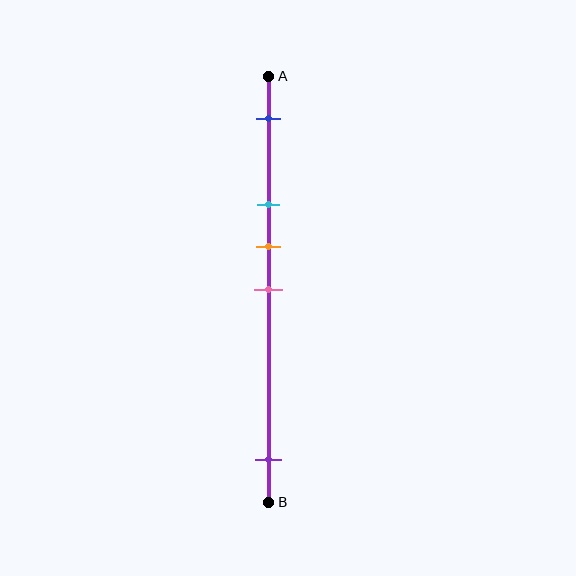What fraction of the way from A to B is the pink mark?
The pink mark is approximately 50% (0.5) of the way from A to B.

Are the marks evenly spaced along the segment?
No, the marks are not evenly spaced.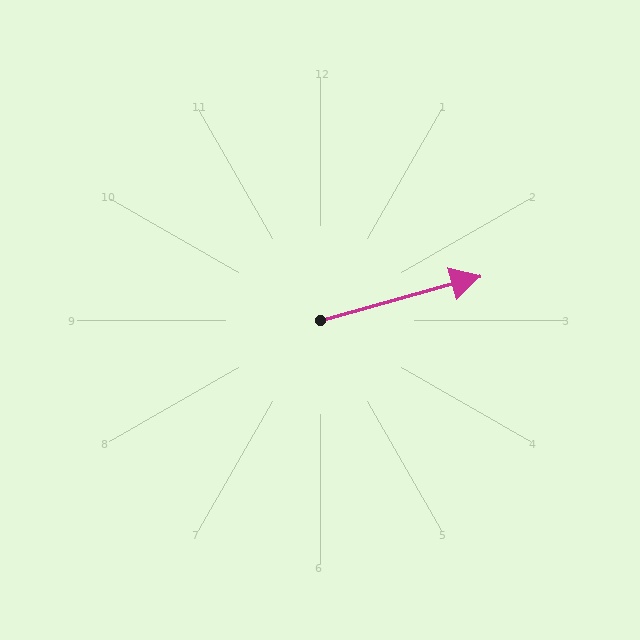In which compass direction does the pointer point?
East.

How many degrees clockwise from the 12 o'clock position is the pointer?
Approximately 75 degrees.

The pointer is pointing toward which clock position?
Roughly 2 o'clock.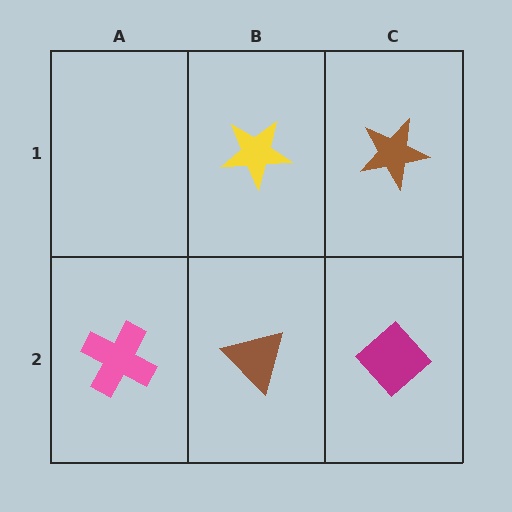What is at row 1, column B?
A yellow star.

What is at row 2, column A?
A pink cross.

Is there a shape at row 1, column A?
No, that cell is empty.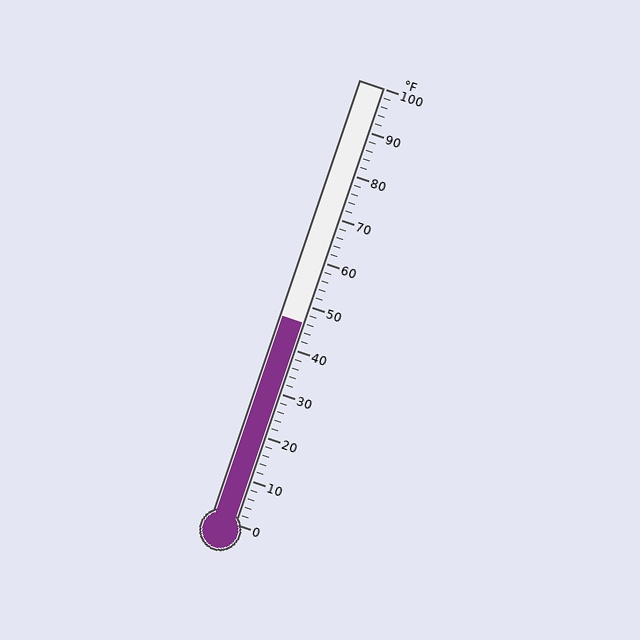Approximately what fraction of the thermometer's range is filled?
The thermometer is filled to approximately 45% of its range.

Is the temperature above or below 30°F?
The temperature is above 30°F.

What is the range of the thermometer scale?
The thermometer scale ranges from 0°F to 100°F.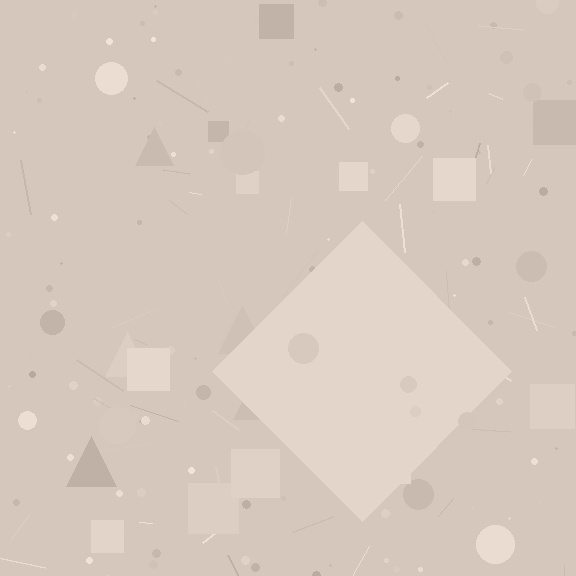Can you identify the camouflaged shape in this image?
The camouflaged shape is a diamond.